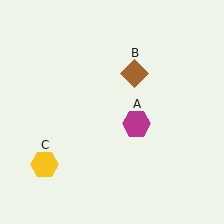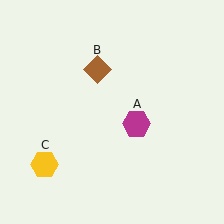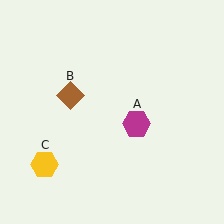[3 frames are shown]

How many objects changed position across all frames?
1 object changed position: brown diamond (object B).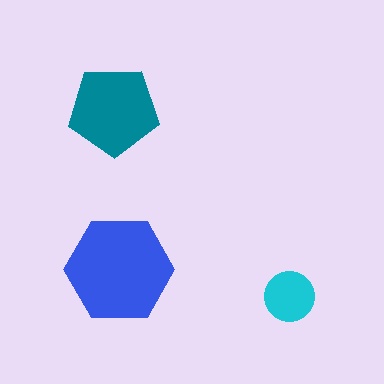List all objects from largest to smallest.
The blue hexagon, the teal pentagon, the cyan circle.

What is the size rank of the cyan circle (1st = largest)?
3rd.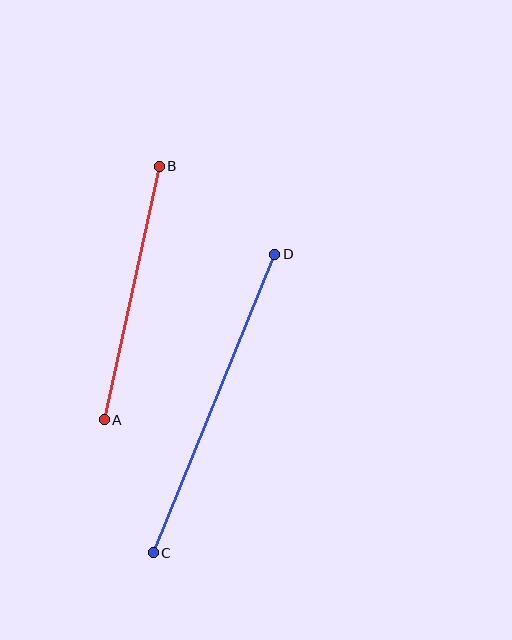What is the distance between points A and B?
The distance is approximately 259 pixels.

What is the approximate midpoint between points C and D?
The midpoint is at approximately (214, 404) pixels.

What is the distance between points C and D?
The distance is approximately 322 pixels.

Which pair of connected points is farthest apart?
Points C and D are farthest apart.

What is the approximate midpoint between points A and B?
The midpoint is at approximately (132, 293) pixels.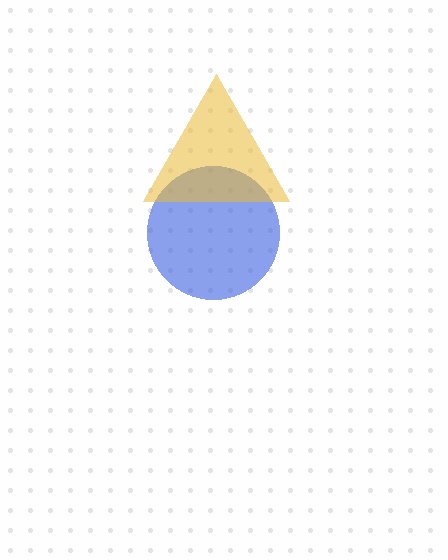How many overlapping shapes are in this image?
There are 2 overlapping shapes in the image.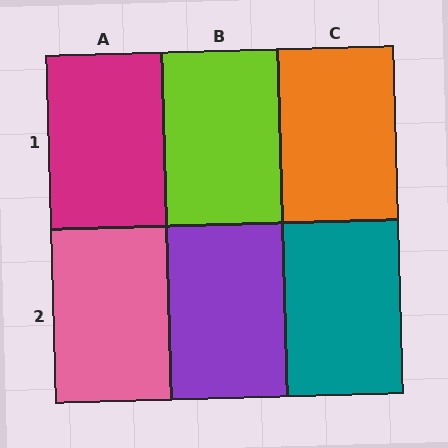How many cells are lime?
1 cell is lime.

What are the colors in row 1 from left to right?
Magenta, lime, orange.